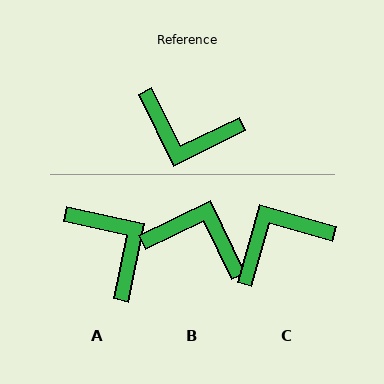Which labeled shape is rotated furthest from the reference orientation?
B, about 180 degrees away.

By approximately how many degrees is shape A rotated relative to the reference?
Approximately 142 degrees counter-clockwise.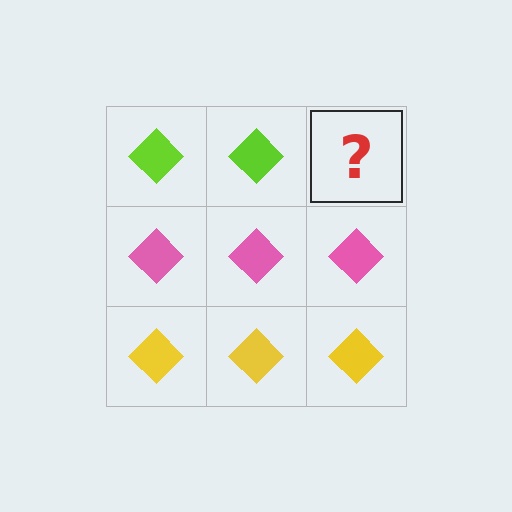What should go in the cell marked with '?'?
The missing cell should contain a lime diamond.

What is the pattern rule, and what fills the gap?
The rule is that each row has a consistent color. The gap should be filled with a lime diamond.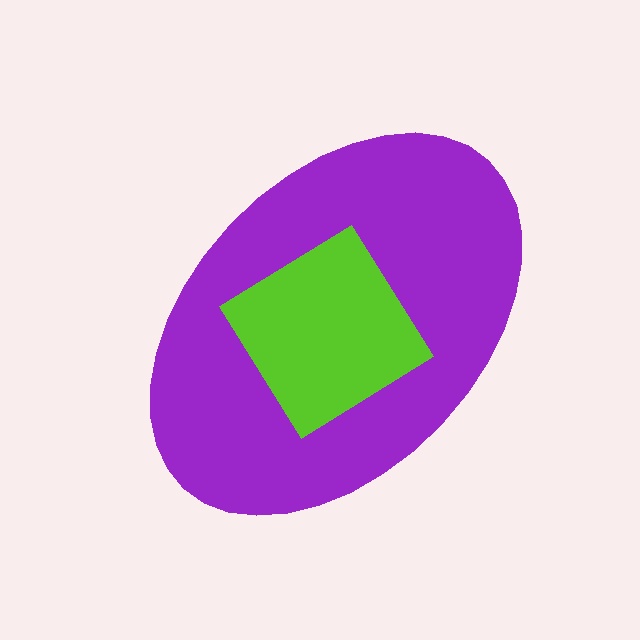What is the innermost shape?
The lime diamond.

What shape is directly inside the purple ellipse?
The lime diamond.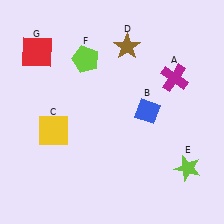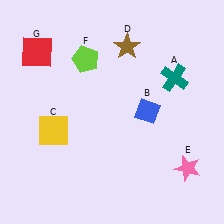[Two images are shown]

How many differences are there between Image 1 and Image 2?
There are 2 differences between the two images.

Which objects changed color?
A changed from magenta to teal. E changed from lime to pink.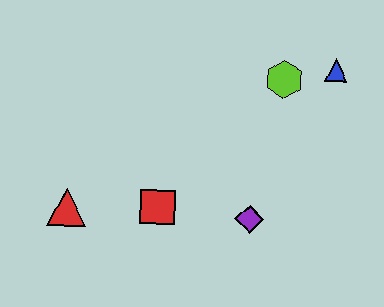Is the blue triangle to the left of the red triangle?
No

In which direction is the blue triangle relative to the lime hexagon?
The blue triangle is to the right of the lime hexagon.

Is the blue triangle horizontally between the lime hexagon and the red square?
No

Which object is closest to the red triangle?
The red square is closest to the red triangle.